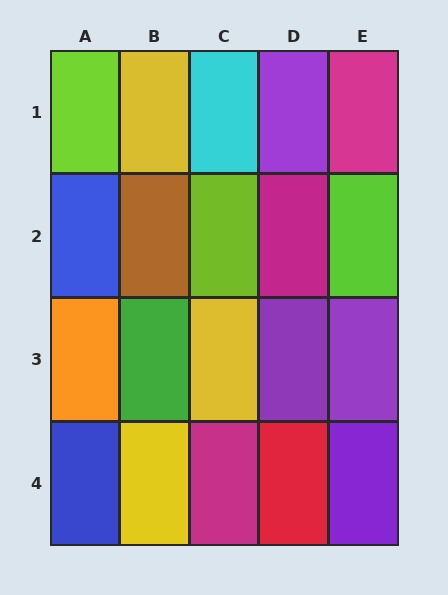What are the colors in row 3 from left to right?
Orange, green, yellow, purple, purple.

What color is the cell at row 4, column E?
Purple.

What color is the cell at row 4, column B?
Yellow.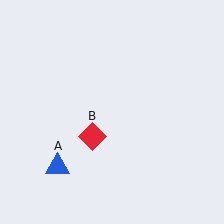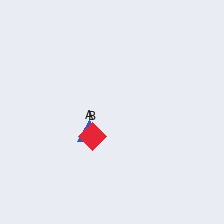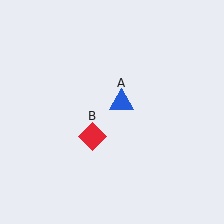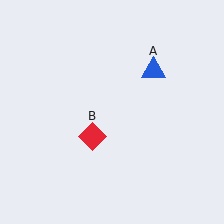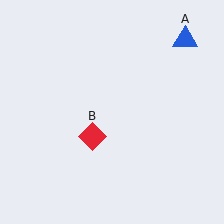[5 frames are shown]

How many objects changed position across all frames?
1 object changed position: blue triangle (object A).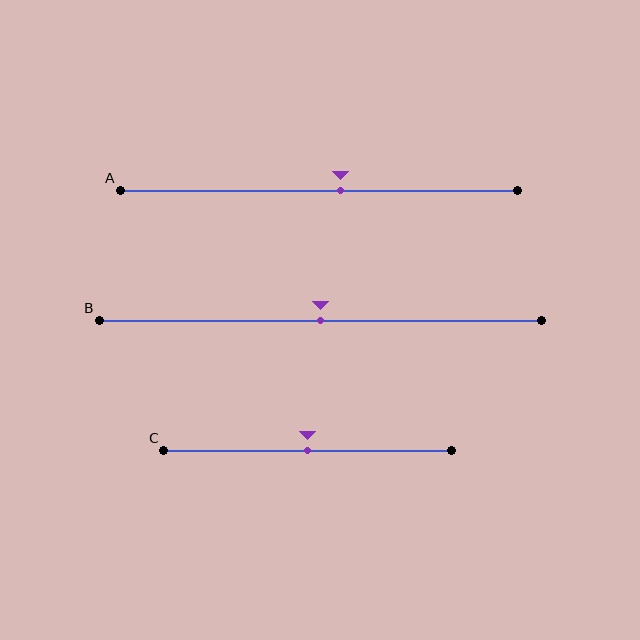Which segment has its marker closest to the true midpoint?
Segment B has its marker closest to the true midpoint.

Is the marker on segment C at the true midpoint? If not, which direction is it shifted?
Yes, the marker on segment C is at the true midpoint.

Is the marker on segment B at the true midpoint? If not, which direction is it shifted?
Yes, the marker on segment B is at the true midpoint.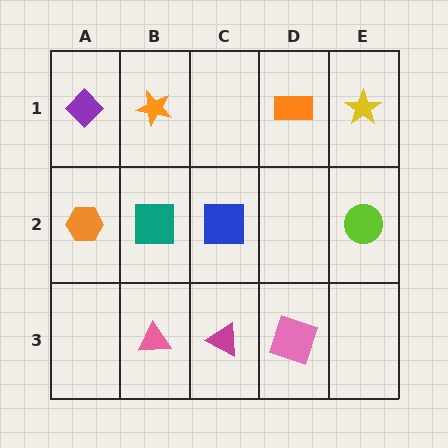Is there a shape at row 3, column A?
No, that cell is empty.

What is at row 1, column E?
A yellow star.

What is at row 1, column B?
An orange star.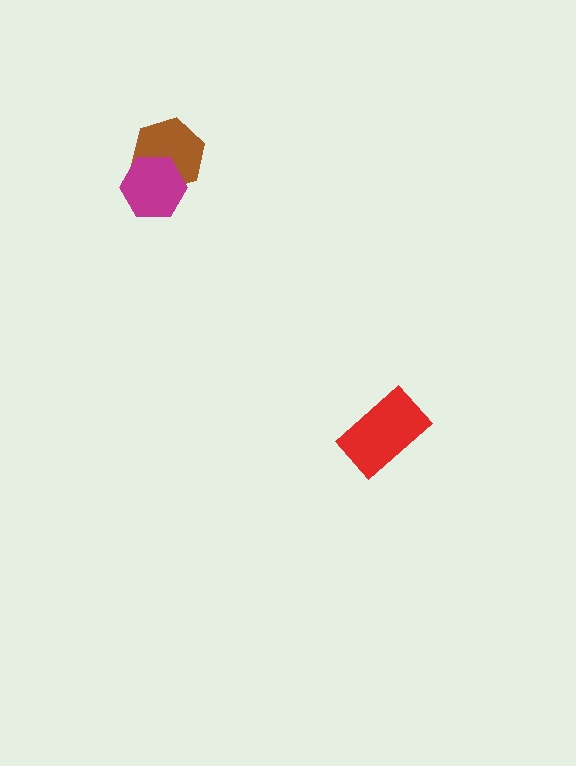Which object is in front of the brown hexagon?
The magenta hexagon is in front of the brown hexagon.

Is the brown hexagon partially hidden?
Yes, it is partially covered by another shape.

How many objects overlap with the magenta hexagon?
1 object overlaps with the magenta hexagon.